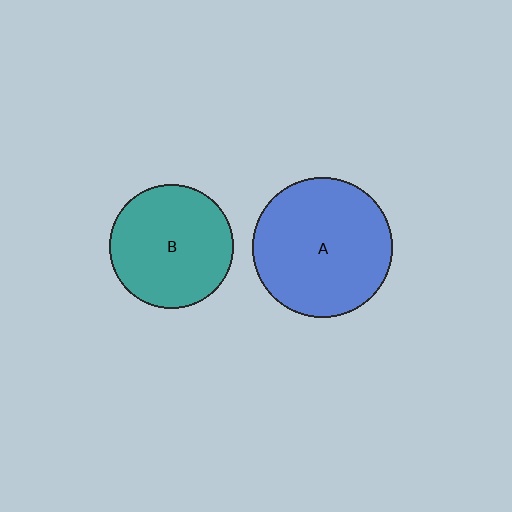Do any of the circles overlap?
No, none of the circles overlap.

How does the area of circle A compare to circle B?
Approximately 1.3 times.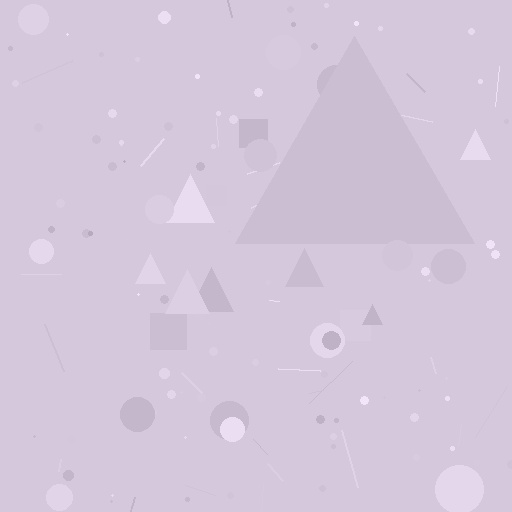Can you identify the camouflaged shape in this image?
The camouflaged shape is a triangle.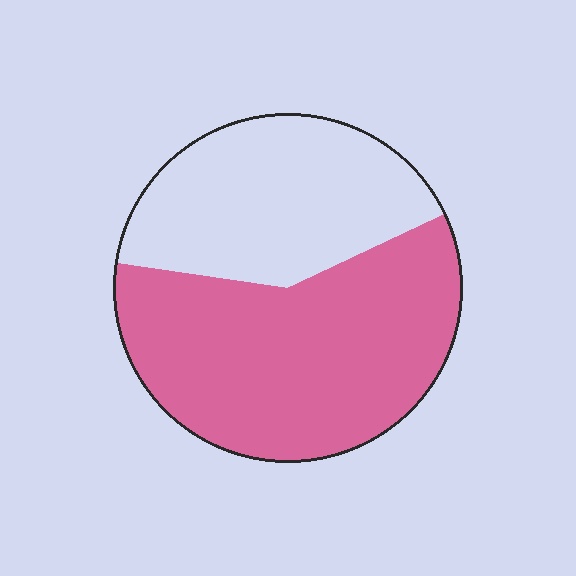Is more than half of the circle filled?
Yes.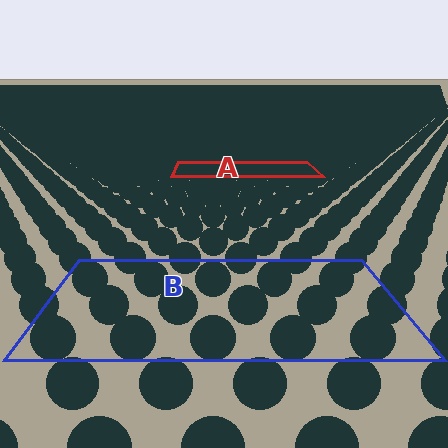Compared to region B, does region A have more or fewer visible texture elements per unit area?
Region A has more texture elements per unit area — they are packed more densely because it is farther away.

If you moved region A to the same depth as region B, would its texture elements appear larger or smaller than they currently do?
They would appear larger. At a closer depth, the same texture elements are projected at a bigger on-screen size.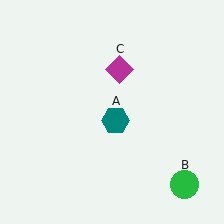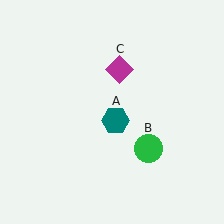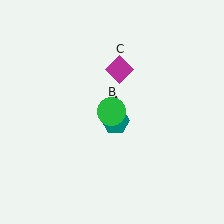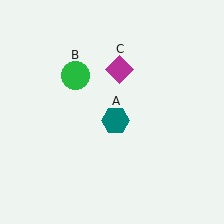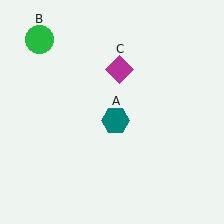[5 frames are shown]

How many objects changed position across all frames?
1 object changed position: green circle (object B).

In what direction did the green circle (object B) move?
The green circle (object B) moved up and to the left.